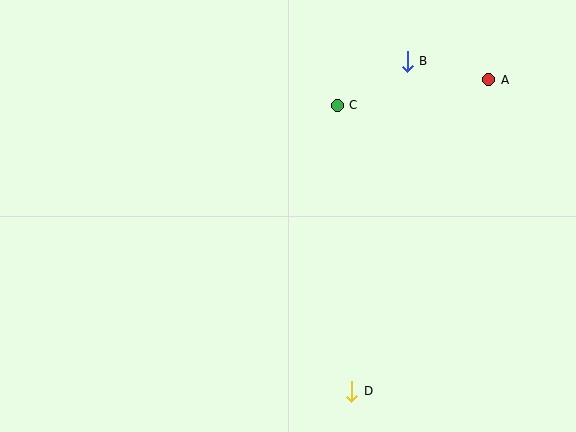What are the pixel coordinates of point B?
Point B is at (407, 61).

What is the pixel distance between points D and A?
The distance between D and A is 340 pixels.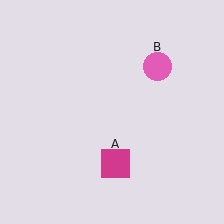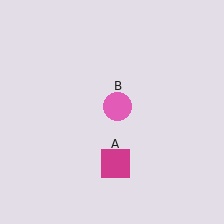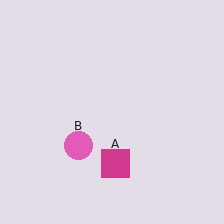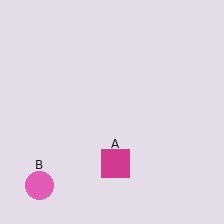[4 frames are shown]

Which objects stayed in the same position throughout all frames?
Magenta square (object A) remained stationary.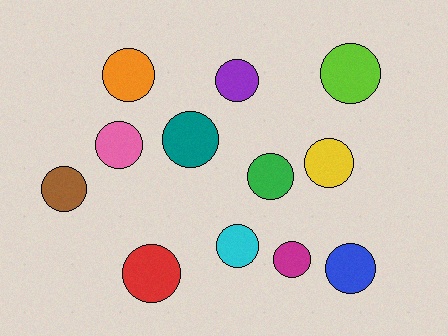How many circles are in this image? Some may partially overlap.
There are 12 circles.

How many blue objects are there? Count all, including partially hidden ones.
There is 1 blue object.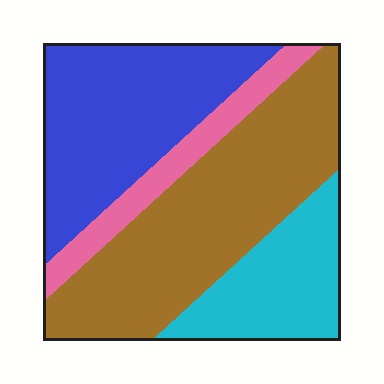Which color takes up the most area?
Brown, at roughly 40%.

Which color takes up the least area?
Pink, at roughly 10%.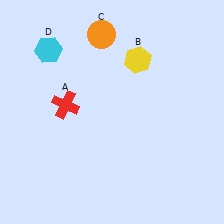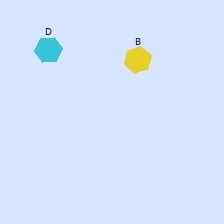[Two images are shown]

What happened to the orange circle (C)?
The orange circle (C) was removed in Image 2. It was in the top-left area of Image 1.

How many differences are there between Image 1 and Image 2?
There are 2 differences between the two images.